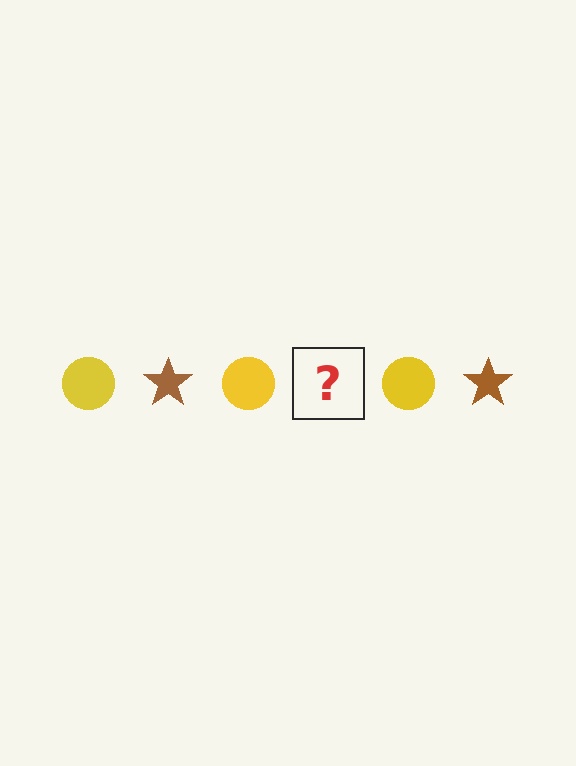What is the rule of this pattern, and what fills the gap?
The rule is that the pattern alternates between yellow circle and brown star. The gap should be filled with a brown star.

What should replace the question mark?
The question mark should be replaced with a brown star.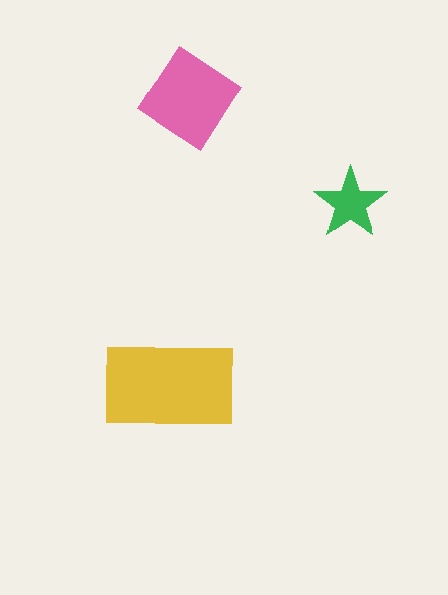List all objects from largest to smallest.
The yellow rectangle, the pink diamond, the green star.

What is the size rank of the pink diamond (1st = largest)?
2nd.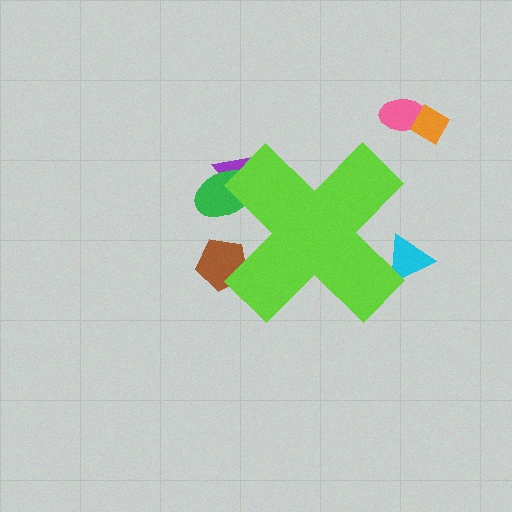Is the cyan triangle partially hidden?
Yes, the cyan triangle is partially hidden behind the lime cross.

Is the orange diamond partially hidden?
No, the orange diamond is fully visible.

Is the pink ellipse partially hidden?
No, the pink ellipse is fully visible.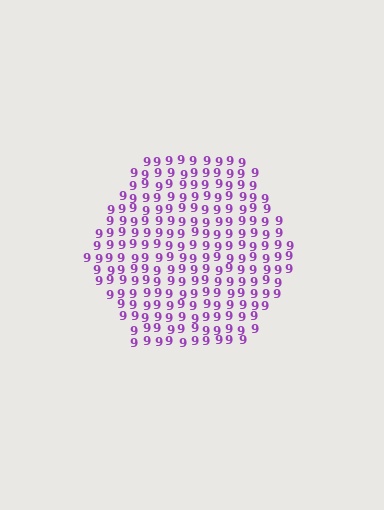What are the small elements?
The small elements are digit 9's.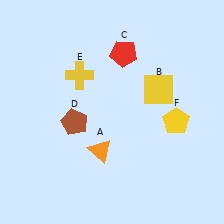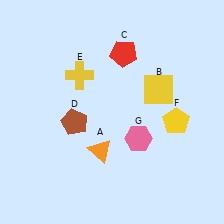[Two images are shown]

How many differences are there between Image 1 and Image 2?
There is 1 difference between the two images.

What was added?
A pink hexagon (G) was added in Image 2.